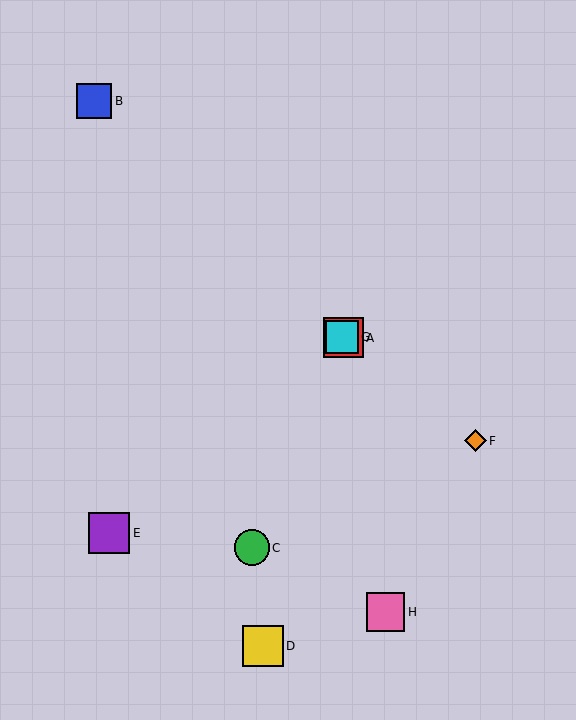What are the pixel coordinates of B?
Object B is at (94, 101).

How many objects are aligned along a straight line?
3 objects (A, F, G) are aligned along a straight line.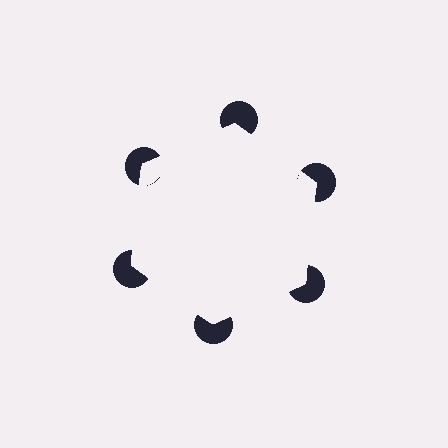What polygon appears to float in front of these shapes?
An illusory hexagon — its edges are inferred from the aligned wedge cuts in the pac-man discs, not physically drawn.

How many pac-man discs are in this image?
There are 6 — one at each vertex of the illusory hexagon.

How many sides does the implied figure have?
6 sides.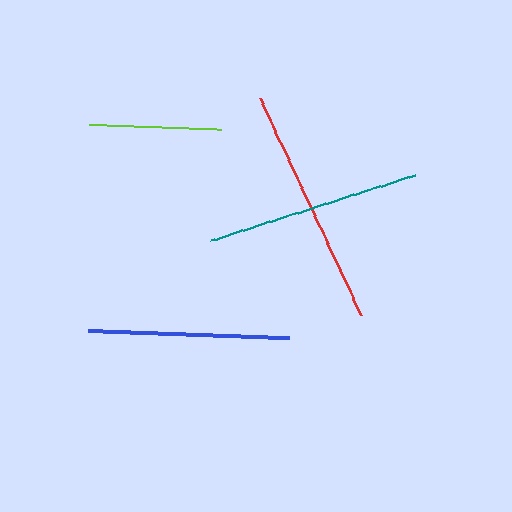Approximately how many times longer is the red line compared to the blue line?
The red line is approximately 1.2 times the length of the blue line.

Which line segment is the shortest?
The lime line is the shortest at approximately 132 pixels.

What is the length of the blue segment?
The blue segment is approximately 201 pixels long.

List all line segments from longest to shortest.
From longest to shortest: red, teal, blue, lime.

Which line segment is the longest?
The red line is the longest at approximately 240 pixels.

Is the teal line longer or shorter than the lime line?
The teal line is longer than the lime line.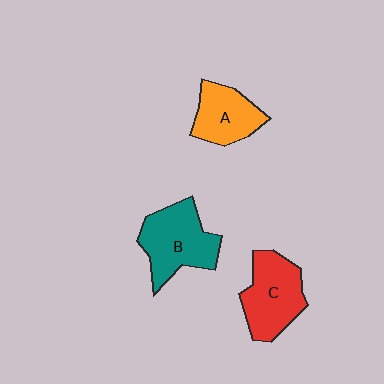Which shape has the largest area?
Shape B (teal).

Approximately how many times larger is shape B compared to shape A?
Approximately 1.4 times.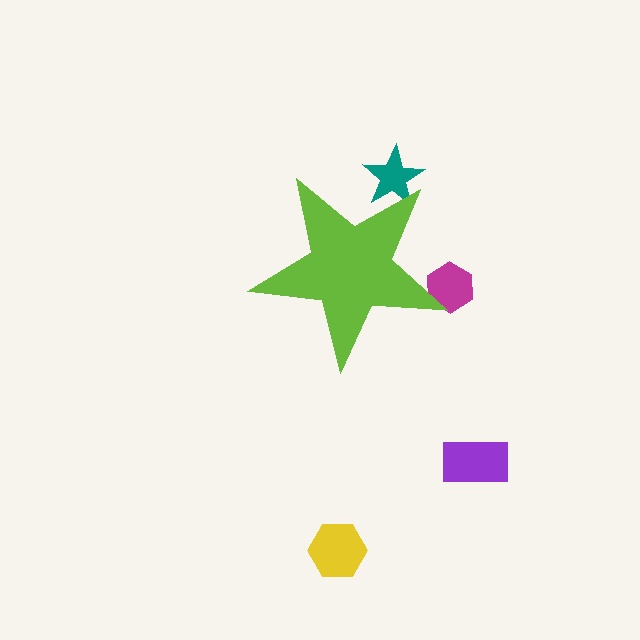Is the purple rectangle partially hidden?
No, the purple rectangle is fully visible.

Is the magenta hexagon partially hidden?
Yes, the magenta hexagon is partially hidden behind the lime star.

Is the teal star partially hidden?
Yes, the teal star is partially hidden behind the lime star.